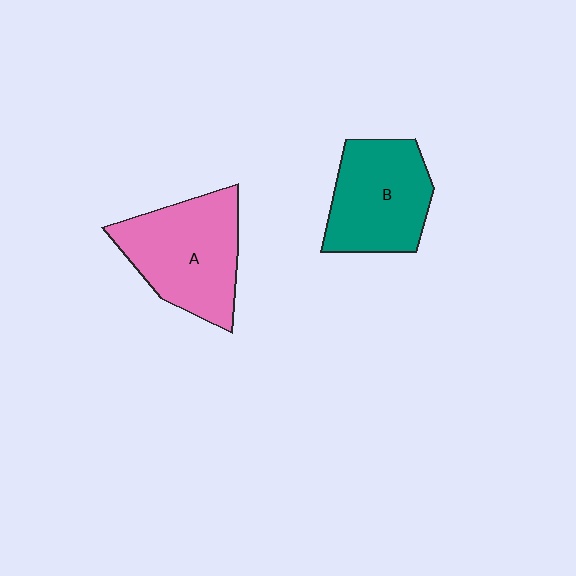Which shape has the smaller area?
Shape B (teal).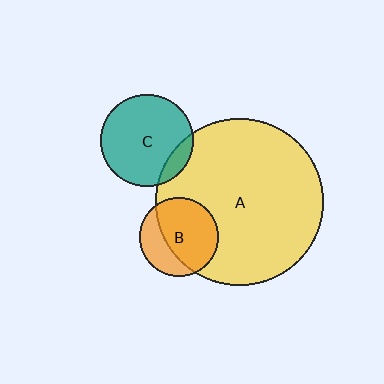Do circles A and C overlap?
Yes.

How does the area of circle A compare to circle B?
Approximately 4.6 times.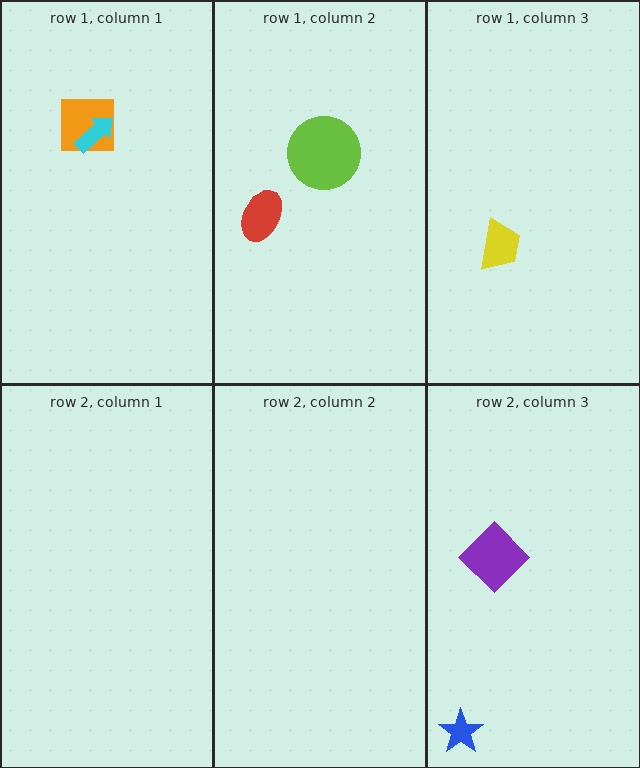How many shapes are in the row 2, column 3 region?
2.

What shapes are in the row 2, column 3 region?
The purple diamond, the blue star.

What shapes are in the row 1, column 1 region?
The orange square, the cyan arrow.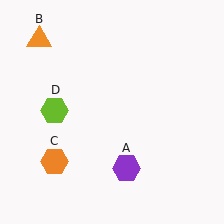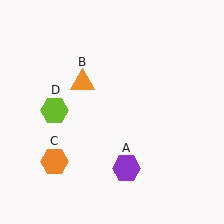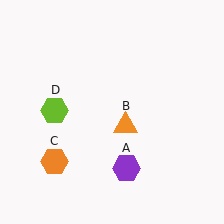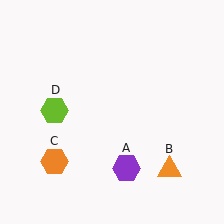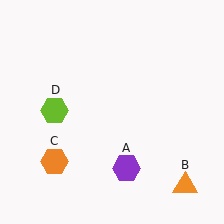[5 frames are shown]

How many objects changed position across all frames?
1 object changed position: orange triangle (object B).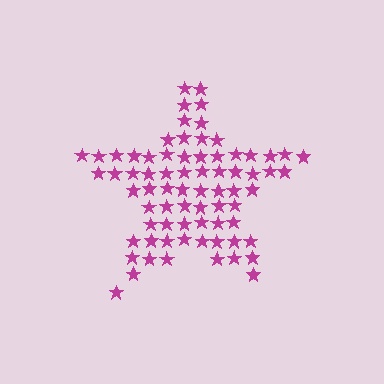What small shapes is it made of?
It is made of small stars.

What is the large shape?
The large shape is a star.